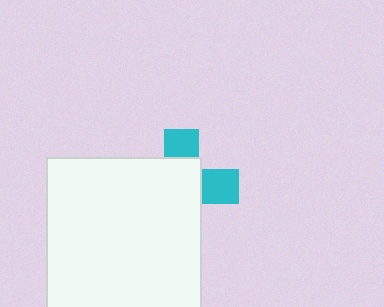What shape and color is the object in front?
The object in front is a white square.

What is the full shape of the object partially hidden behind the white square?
The partially hidden object is a cyan cross.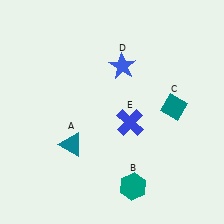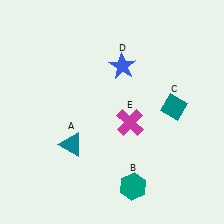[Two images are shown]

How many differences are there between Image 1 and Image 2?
There is 1 difference between the two images.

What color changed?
The cross (E) changed from blue in Image 1 to magenta in Image 2.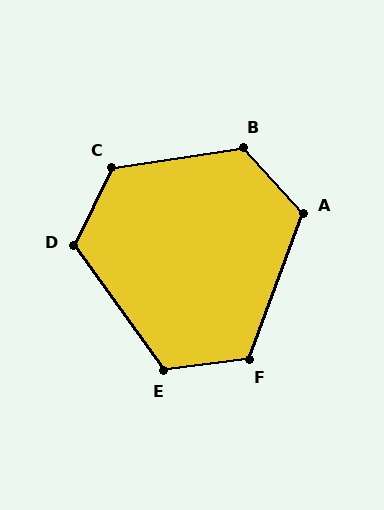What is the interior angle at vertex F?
Approximately 118 degrees (obtuse).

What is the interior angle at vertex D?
Approximately 118 degrees (obtuse).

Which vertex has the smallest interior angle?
A, at approximately 117 degrees.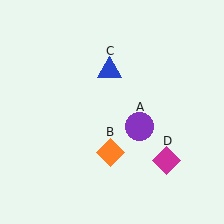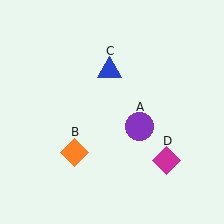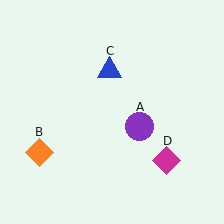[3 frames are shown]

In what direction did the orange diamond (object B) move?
The orange diamond (object B) moved left.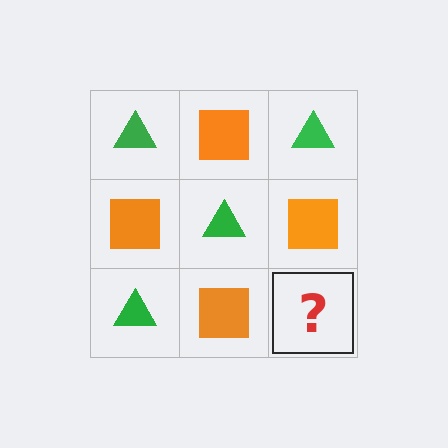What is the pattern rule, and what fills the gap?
The rule is that it alternates green triangle and orange square in a checkerboard pattern. The gap should be filled with a green triangle.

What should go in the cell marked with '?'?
The missing cell should contain a green triangle.